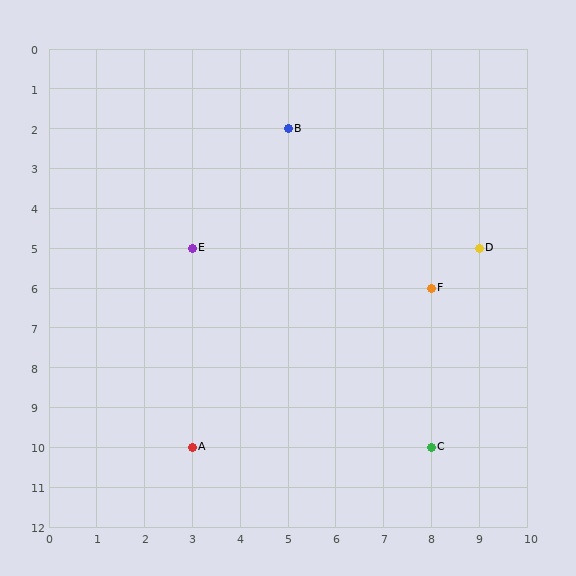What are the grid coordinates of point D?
Point D is at grid coordinates (9, 5).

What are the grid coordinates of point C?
Point C is at grid coordinates (8, 10).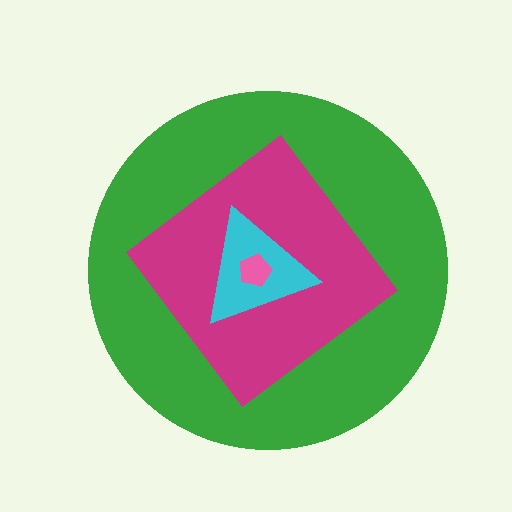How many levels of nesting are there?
4.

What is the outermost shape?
The green circle.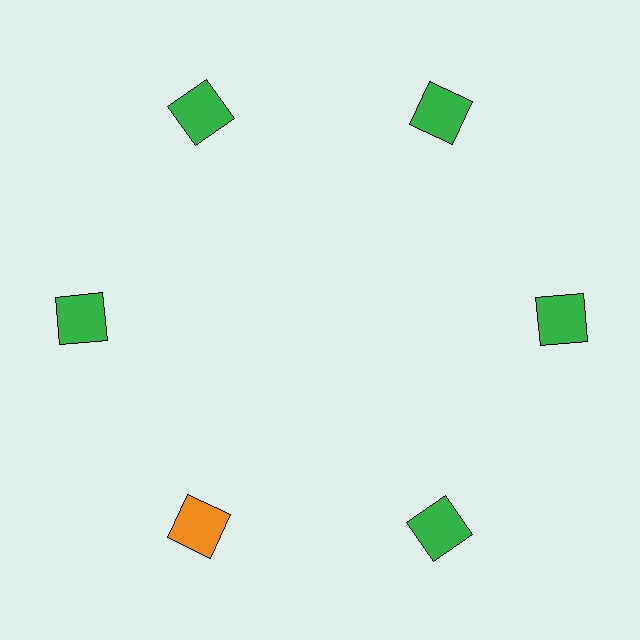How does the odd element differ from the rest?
It has a different color: orange instead of green.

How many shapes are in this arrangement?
There are 6 shapes arranged in a ring pattern.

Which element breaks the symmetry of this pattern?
The orange square at roughly the 7 o'clock position breaks the symmetry. All other shapes are green squares.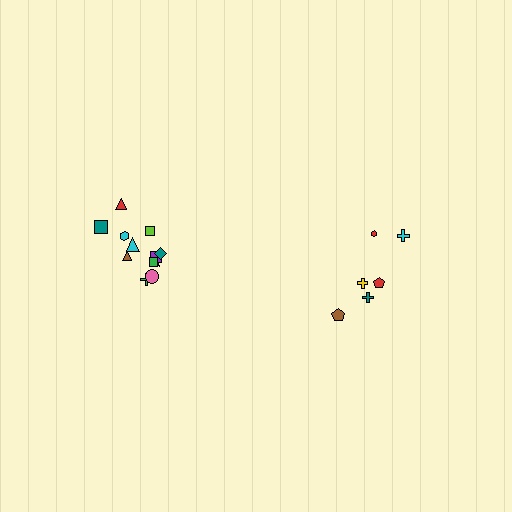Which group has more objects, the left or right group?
The left group.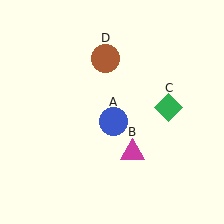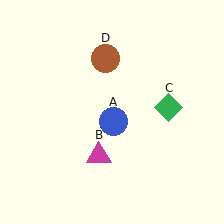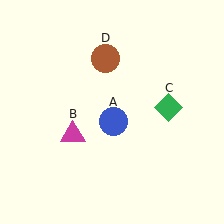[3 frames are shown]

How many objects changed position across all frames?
1 object changed position: magenta triangle (object B).